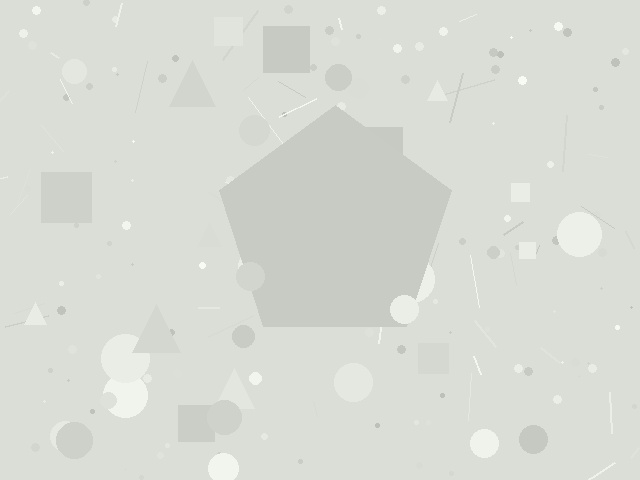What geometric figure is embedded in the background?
A pentagon is embedded in the background.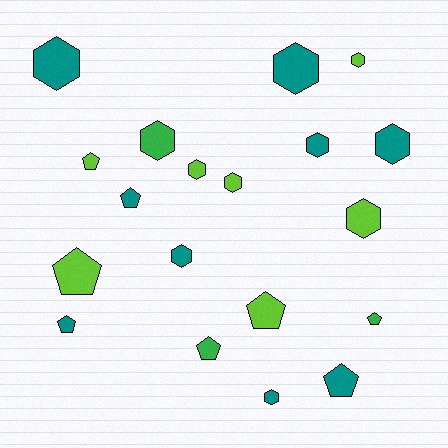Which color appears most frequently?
Teal, with 9 objects.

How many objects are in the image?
There are 19 objects.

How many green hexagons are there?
There is 1 green hexagon.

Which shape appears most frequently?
Hexagon, with 11 objects.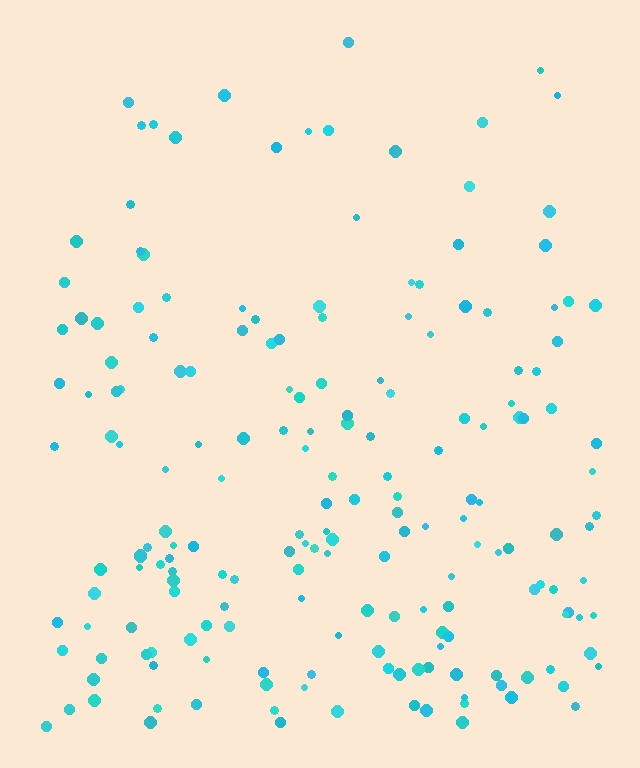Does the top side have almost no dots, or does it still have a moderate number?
Still a moderate number, just noticeably fewer than the bottom.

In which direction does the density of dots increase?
From top to bottom, with the bottom side densest.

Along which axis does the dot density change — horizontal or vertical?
Vertical.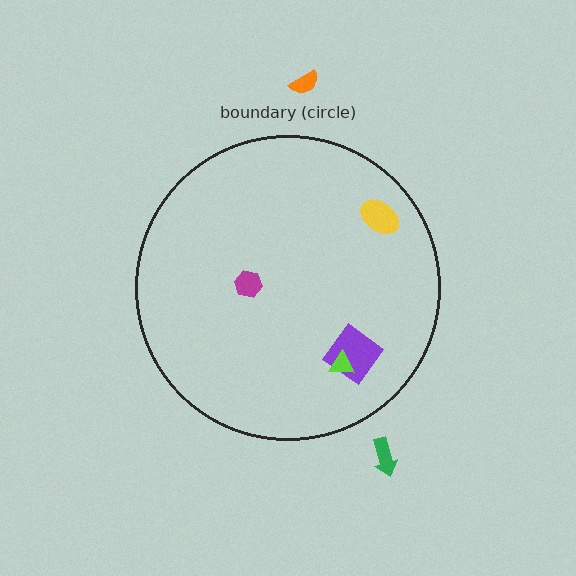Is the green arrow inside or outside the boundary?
Outside.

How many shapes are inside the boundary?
4 inside, 2 outside.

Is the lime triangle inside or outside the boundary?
Inside.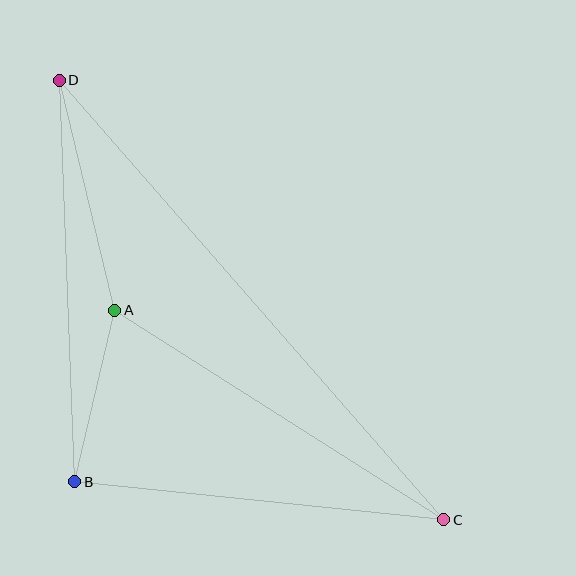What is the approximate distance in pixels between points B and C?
The distance between B and C is approximately 371 pixels.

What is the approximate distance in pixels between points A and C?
The distance between A and C is approximately 390 pixels.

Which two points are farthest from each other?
Points C and D are farthest from each other.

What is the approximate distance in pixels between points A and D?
The distance between A and D is approximately 237 pixels.